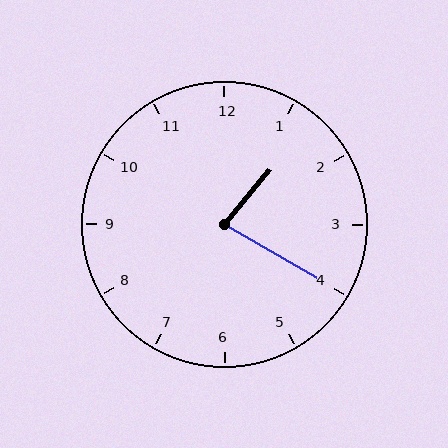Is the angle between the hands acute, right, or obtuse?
It is acute.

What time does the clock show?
1:20.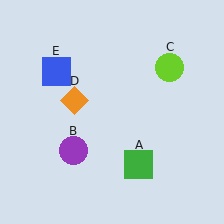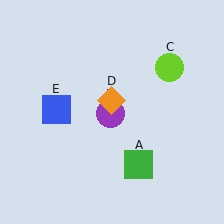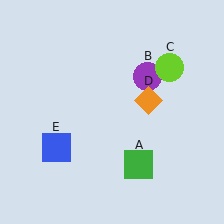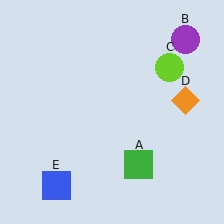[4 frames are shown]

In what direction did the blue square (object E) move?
The blue square (object E) moved down.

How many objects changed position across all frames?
3 objects changed position: purple circle (object B), orange diamond (object D), blue square (object E).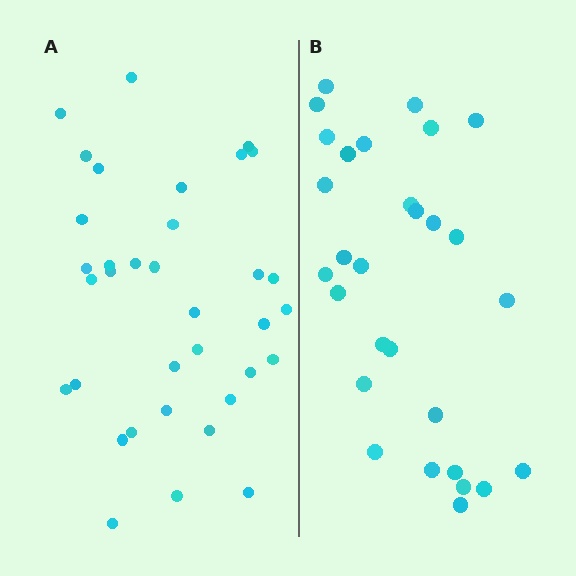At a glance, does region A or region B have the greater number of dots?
Region A (the left region) has more dots.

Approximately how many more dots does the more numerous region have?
Region A has about 6 more dots than region B.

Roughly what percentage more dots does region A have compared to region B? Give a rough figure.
About 20% more.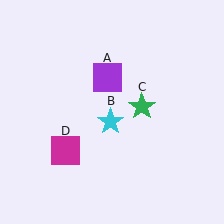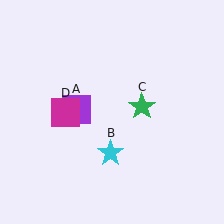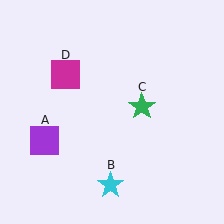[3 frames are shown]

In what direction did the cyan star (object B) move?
The cyan star (object B) moved down.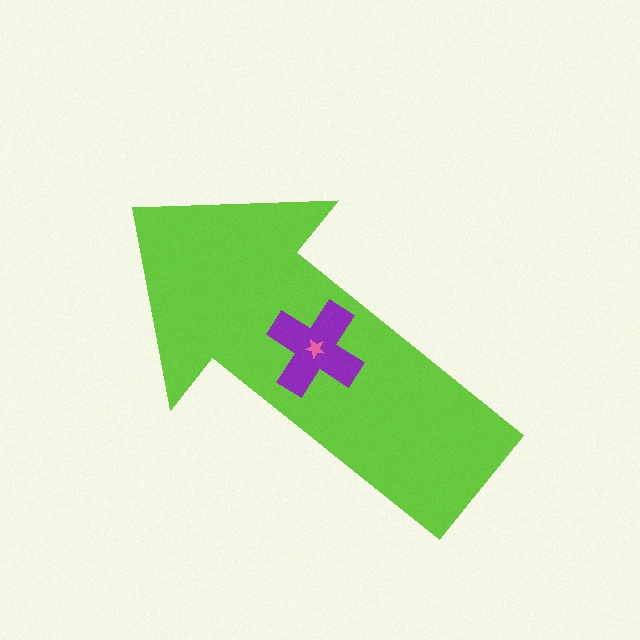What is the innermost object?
The pink star.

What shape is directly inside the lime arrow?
The purple cross.